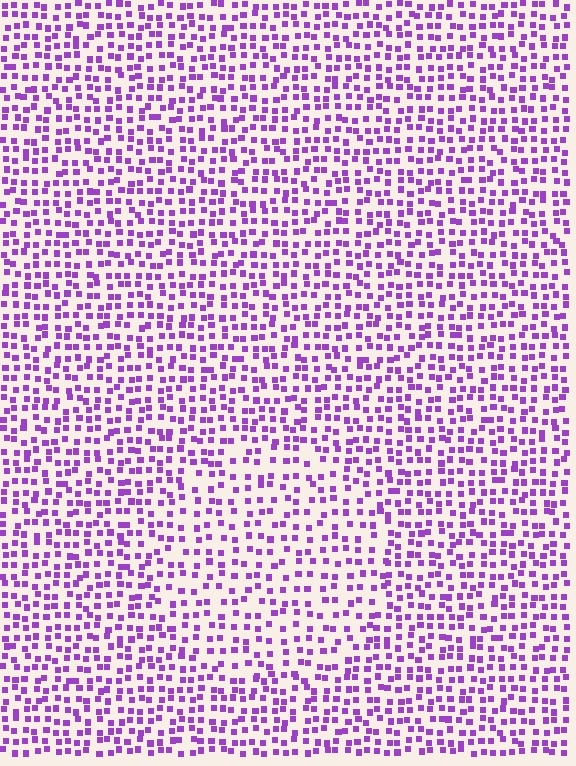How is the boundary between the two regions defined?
The boundary is defined by a change in element density (approximately 1.5x ratio). All elements are the same color, size, and shape.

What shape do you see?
I see a circle.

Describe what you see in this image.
The image contains small purple elements arranged at two different densities. A circle-shaped region is visible where the elements are less densely packed than the surrounding area.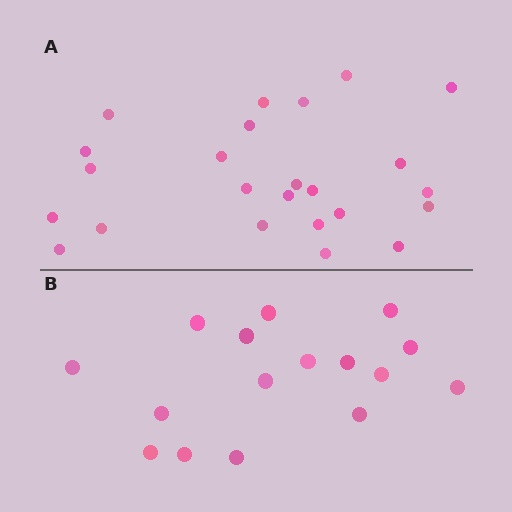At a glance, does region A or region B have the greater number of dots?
Region A (the top region) has more dots.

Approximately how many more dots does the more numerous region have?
Region A has roughly 8 or so more dots than region B.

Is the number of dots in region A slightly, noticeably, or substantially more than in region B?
Region A has substantially more. The ratio is roughly 1.5 to 1.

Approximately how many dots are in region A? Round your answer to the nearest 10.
About 20 dots. (The exact count is 24, which rounds to 20.)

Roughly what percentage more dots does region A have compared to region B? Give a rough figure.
About 50% more.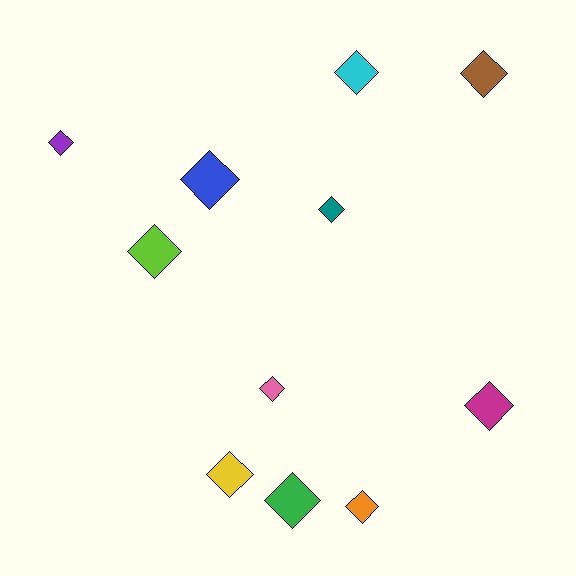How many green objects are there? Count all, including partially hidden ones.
There is 1 green object.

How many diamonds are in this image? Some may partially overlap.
There are 11 diamonds.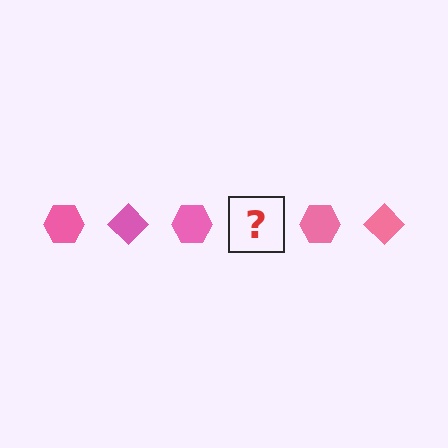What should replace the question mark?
The question mark should be replaced with a pink diamond.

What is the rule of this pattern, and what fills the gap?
The rule is that the pattern cycles through hexagon, diamond shapes in pink. The gap should be filled with a pink diamond.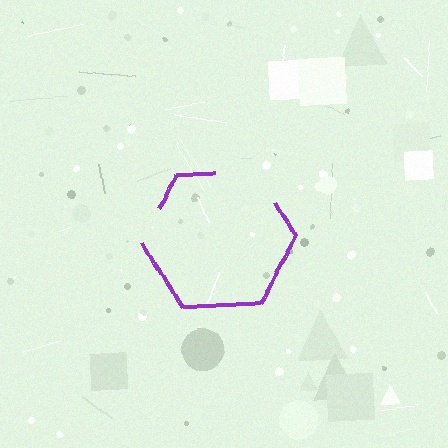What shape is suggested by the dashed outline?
The dashed outline suggests a hexagon.